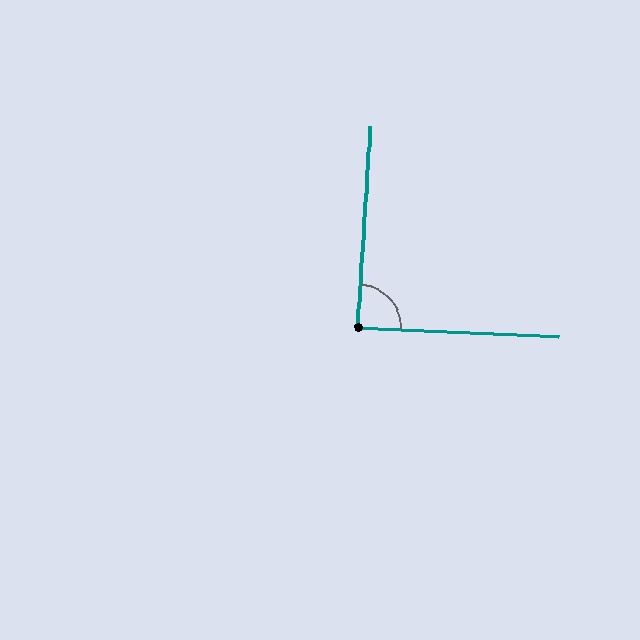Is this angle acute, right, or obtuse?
It is approximately a right angle.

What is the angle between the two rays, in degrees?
Approximately 89 degrees.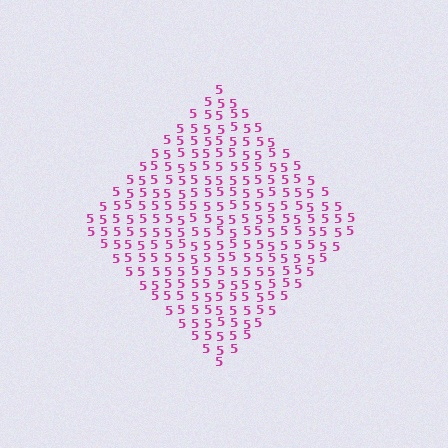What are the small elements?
The small elements are digit 5's.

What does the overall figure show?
The overall figure shows a diamond.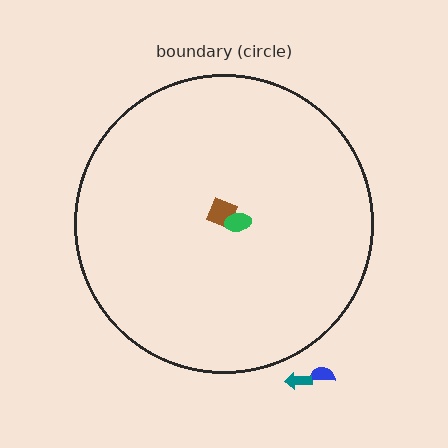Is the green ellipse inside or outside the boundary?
Inside.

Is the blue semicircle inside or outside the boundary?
Outside.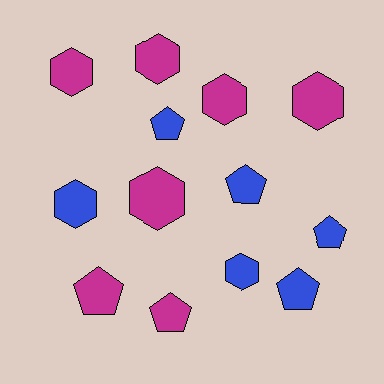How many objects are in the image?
There are 13 objects.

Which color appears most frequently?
Magenta, with 7 objects.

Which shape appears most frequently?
Hexagon, with 7 objects.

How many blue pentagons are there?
There are 4 blue pentagons.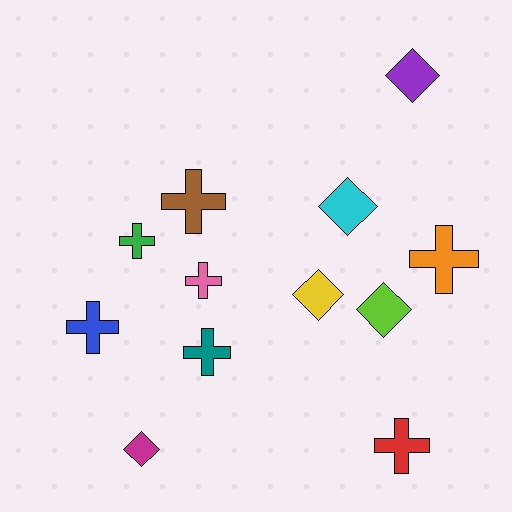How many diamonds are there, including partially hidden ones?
There are 5 diamonds.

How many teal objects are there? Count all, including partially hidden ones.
There is 1 teal object.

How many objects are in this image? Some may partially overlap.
There are 12 objects.